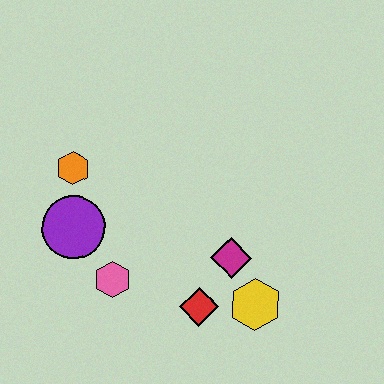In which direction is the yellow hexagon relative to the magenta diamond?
The yellow hexagon is below the magenta diamond.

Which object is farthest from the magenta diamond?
The orange hexagon is farthest from the magenta diamond.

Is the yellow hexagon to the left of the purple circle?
No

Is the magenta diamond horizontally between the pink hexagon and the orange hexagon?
No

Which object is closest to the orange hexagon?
The purple circle is closest to the orange hexagon.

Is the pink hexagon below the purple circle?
Yes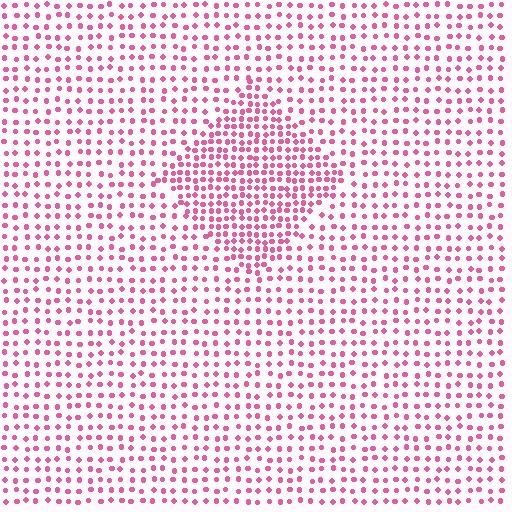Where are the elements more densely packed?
The elements are more densely packed inside the diamond boundary.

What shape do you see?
I see a diamond.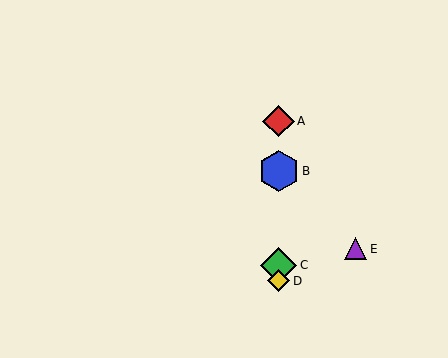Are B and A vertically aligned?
Yes, both are at x≈279.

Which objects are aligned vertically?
Objects A, B, C, D are aligned vertically.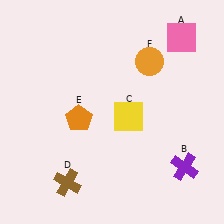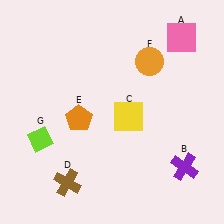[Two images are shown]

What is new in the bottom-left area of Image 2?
A lime diamond (G) was added in the bottom-left area of Image 2.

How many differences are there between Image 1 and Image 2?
There is 1 difference between the two images.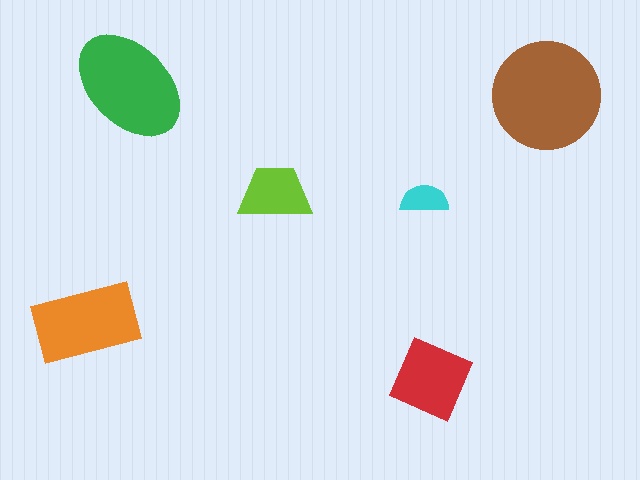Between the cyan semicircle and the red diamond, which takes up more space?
The red diamond.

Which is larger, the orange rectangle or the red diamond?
The orange rectangle.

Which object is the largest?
The brown circle.